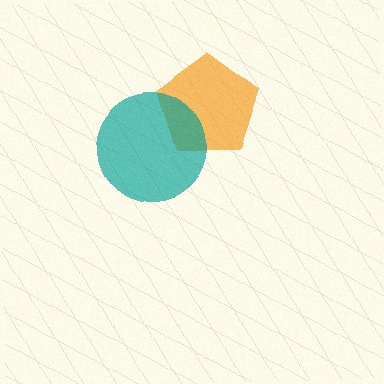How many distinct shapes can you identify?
There are 2 distinct shapes: an orange pentagon, a teal circle.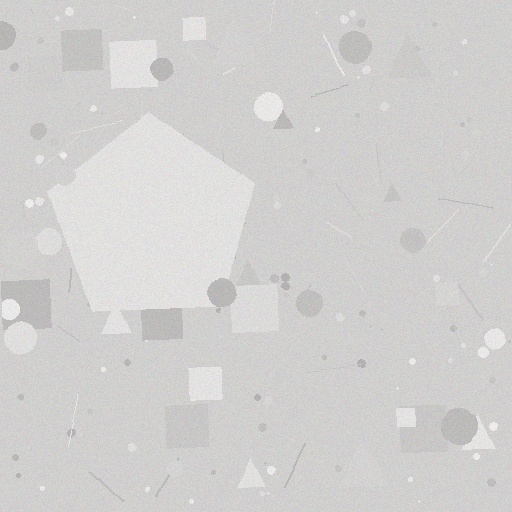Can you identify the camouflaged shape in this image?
The camouflaged shape is a pentagon.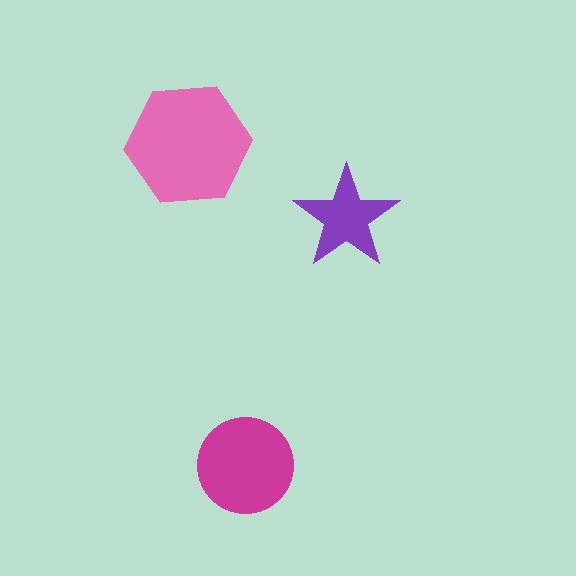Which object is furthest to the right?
The purple star is rightmost.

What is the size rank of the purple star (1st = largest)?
3rd.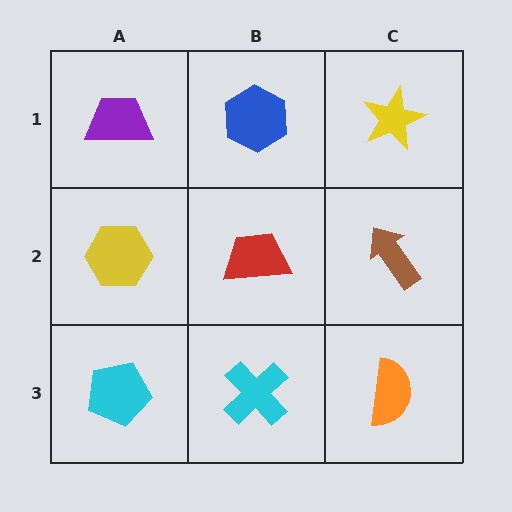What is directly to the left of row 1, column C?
A blue hexagon.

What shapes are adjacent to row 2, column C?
A yellow star (row 1, column C), an orange semicircle (row 3, column C), a red trapezoid (row 2, column B).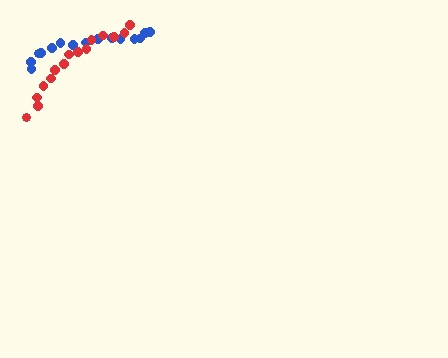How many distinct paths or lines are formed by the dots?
There are 2 distinct paths.